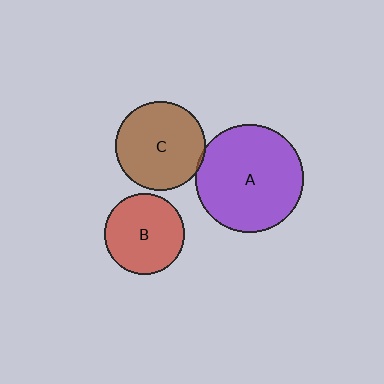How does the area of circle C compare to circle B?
Approximately 1.2 times.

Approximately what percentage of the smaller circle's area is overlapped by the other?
Approximately 5%.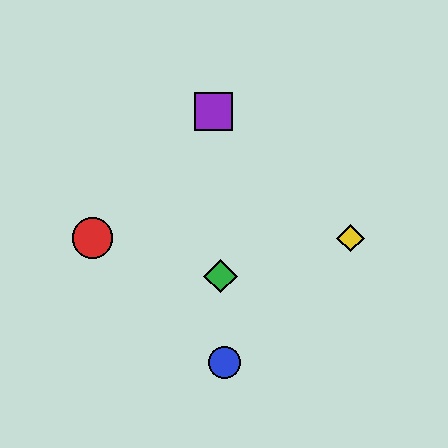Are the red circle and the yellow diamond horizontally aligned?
Yes, both are at y≈238.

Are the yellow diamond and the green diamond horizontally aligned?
No, the yellow diamond is at y≈238 and the green diamond is at y≈276.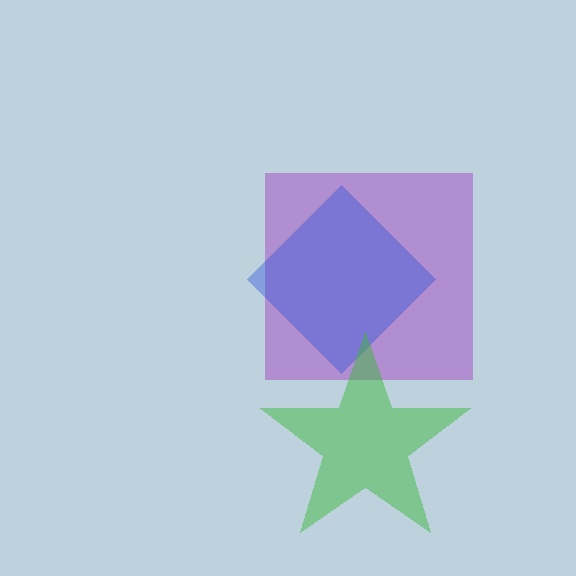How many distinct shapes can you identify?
There are 3 distinct shapes: a purple square, a blue diamond, a green star.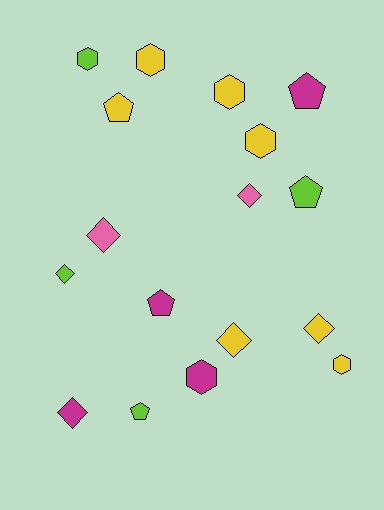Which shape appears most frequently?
Hexagon, with 6 objects.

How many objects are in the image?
There are 17 objects.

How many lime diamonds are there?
There is 1 lime diamond.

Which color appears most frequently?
Yellow, with 7 objects.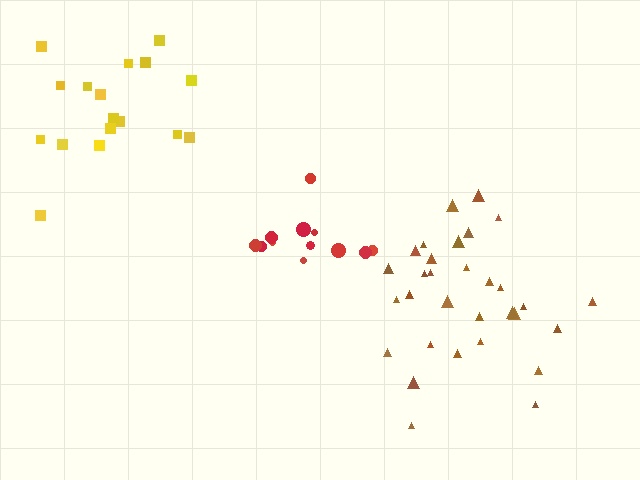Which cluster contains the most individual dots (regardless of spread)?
Brown (31).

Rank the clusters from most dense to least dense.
brown, red, yellow.